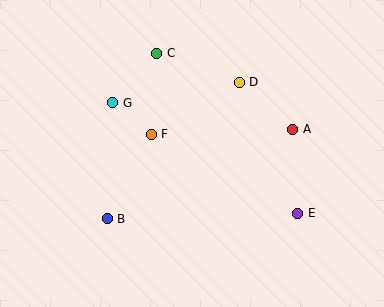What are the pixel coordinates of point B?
Point B is at (107, 219).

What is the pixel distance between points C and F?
The distance between C and F is 81 pixels.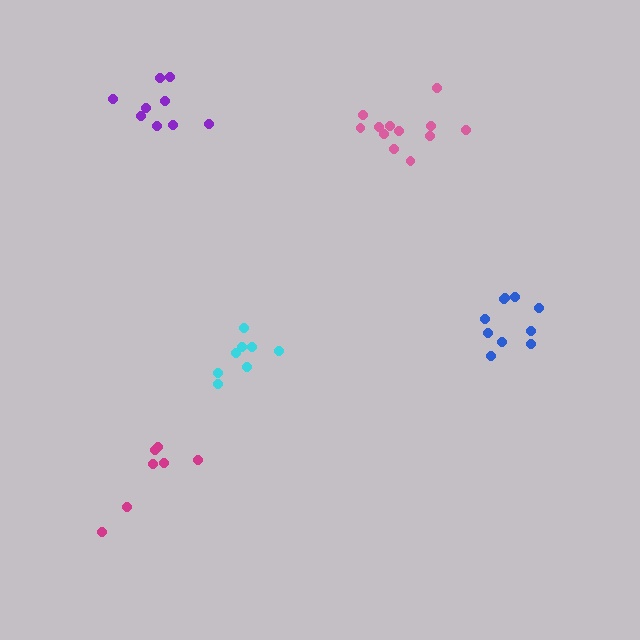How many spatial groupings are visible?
There are 5 spatial groupings.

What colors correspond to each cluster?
The clusters are colored: cyan, pink, blue, purple, magenta.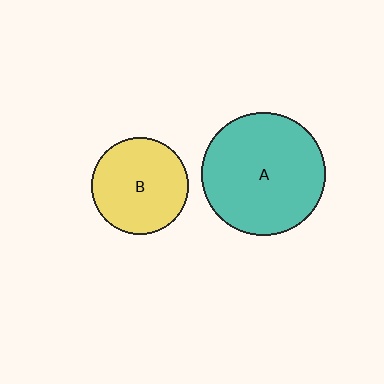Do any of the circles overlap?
No, none of the circles overlap.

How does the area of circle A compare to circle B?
Approximately 1.6 times.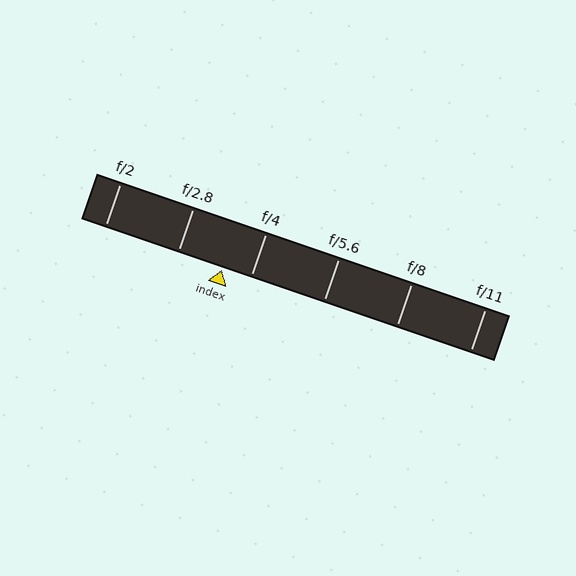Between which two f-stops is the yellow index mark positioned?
The index mark is between f/2.8 and f/4.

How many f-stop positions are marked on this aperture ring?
There are 6 f-stop positions marked.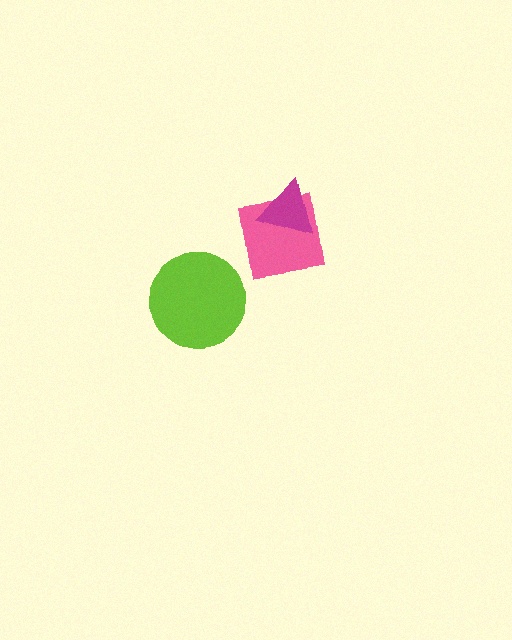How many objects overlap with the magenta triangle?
1 object overlaps with the magenta triangle.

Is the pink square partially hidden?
Yes, it is partially covered by another shape.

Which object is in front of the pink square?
The magenta triangle is in front of the pink square.